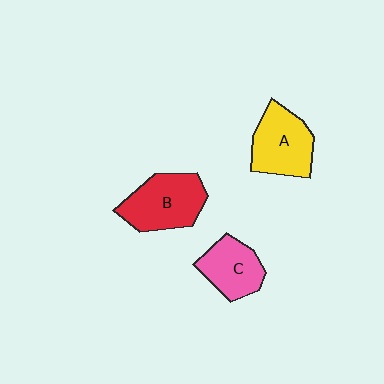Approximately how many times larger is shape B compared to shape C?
Approximately 1.3 times.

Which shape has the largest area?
Shape B (red).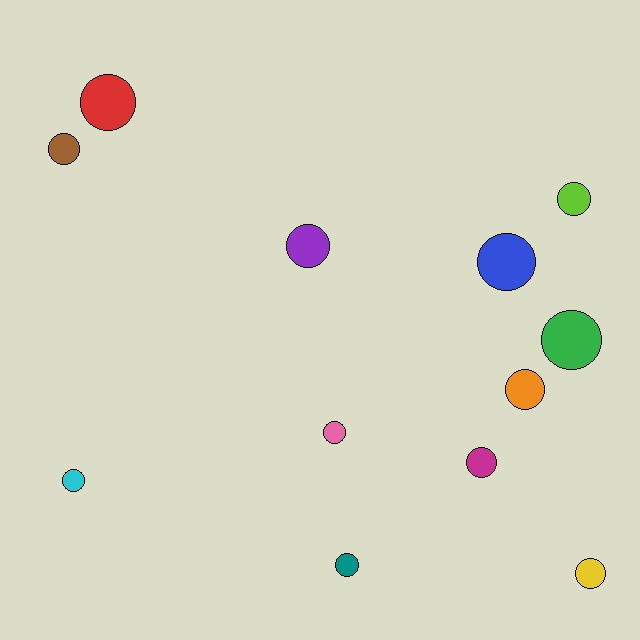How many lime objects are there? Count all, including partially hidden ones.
There is 1 lime object.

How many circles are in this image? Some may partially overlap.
There are 12 circles.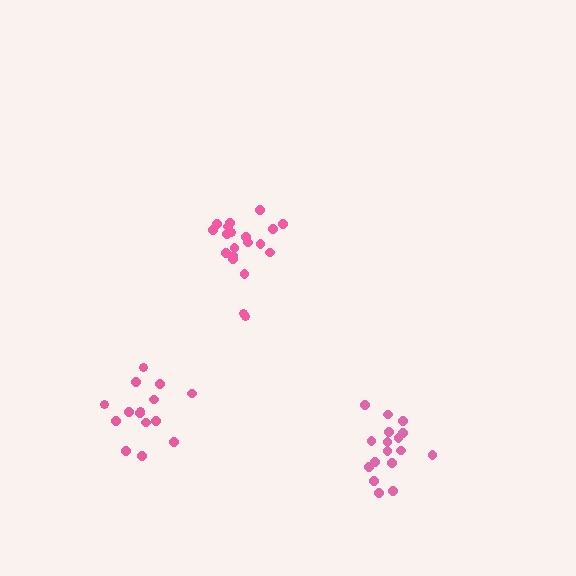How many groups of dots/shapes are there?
There are 3 groups.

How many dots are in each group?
Group 1: 20 dots, Group 2: 17 dots, Group 3: 15 dots (52 total).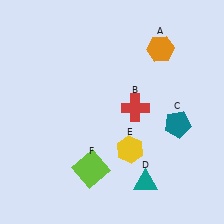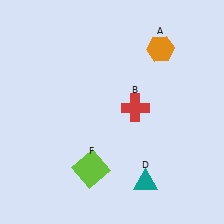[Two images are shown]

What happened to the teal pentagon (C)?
The teal pentagon (C) was removed in Image 2. It was in the bottom-right area of Image 1.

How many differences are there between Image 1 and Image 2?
There are 2 differences between the two images.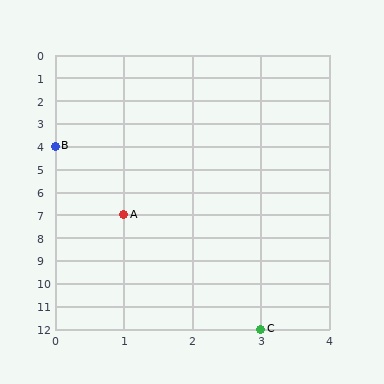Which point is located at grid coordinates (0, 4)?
Point B is at (0, 4).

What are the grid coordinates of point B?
Point B is at grid coordinates (0, 4).